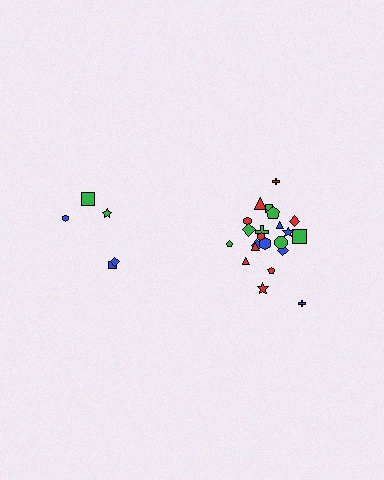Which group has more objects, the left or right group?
The right group.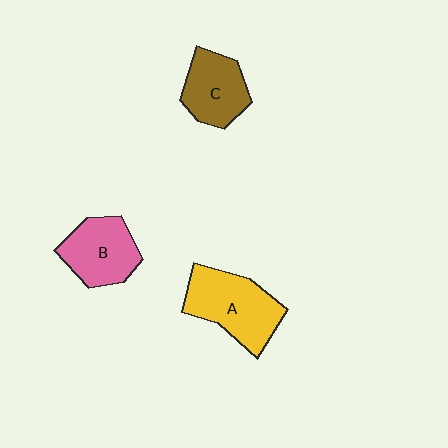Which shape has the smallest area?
Shape C (brown).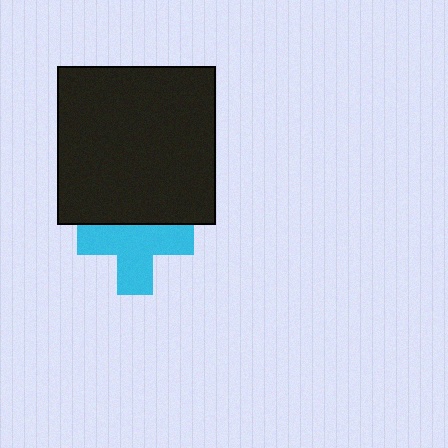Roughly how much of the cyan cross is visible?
Most of it is visible (roughly 69%).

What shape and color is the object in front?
The object in front is a black square.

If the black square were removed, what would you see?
You would see the complete cyan cross.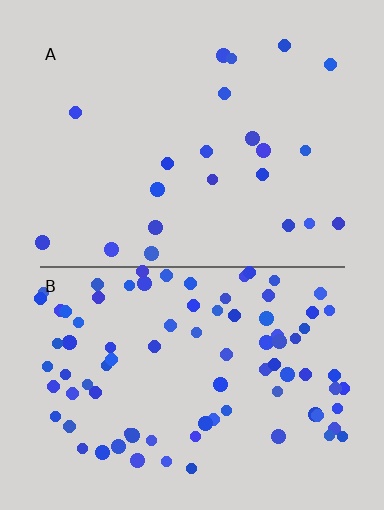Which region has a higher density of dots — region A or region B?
B (the bottom).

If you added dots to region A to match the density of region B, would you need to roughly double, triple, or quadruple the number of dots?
Approximately quadruple.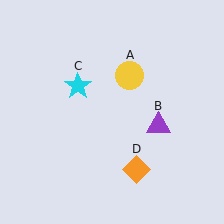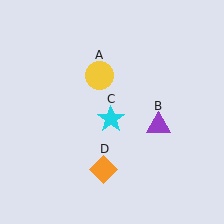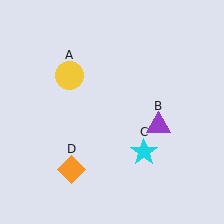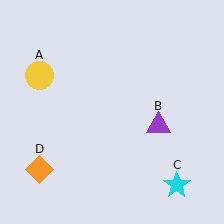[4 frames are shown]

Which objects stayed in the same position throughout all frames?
Purple triangle (object B) remained stationary.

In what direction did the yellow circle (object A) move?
The yellow circle (object A) moved left.